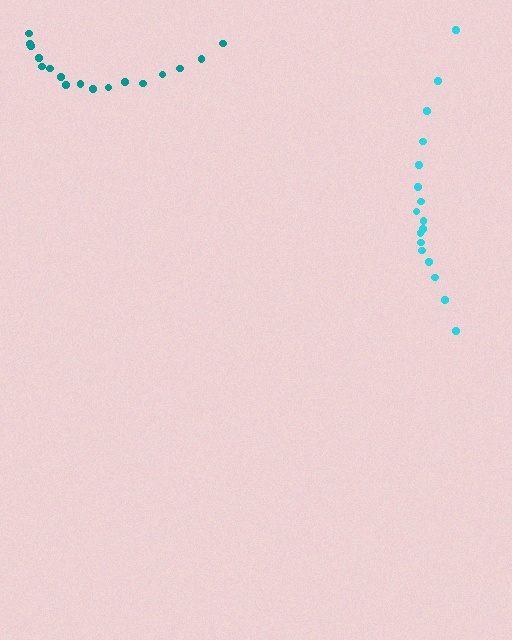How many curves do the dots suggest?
There are 2 distinct paths.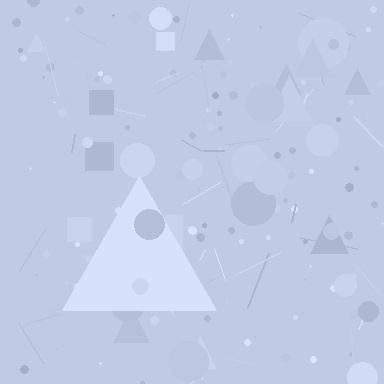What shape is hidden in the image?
A triangle is hidden in the image.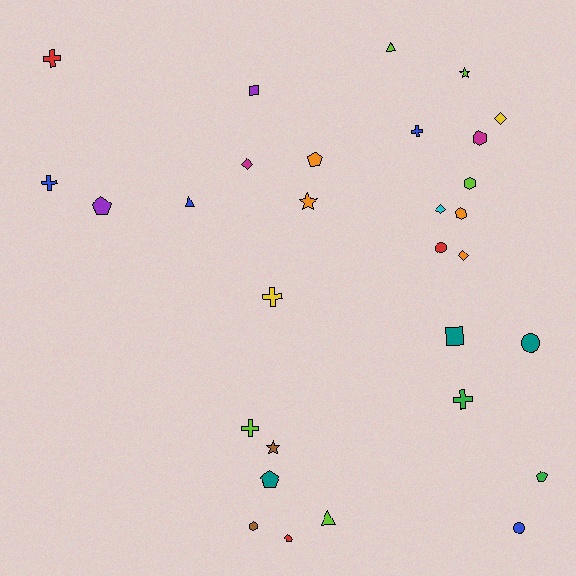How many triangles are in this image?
There are 3 triangles.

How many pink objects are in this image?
There are no pink objects.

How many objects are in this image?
There are 30 objects.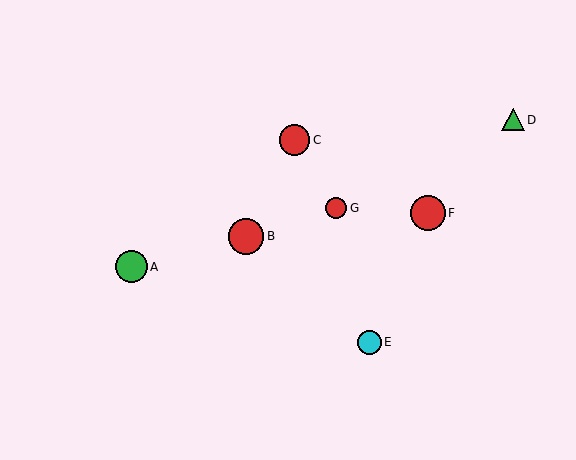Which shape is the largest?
The red circle (labeled B) is the largest.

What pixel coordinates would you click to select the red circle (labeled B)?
Click at (246, 236) to select the red circle B.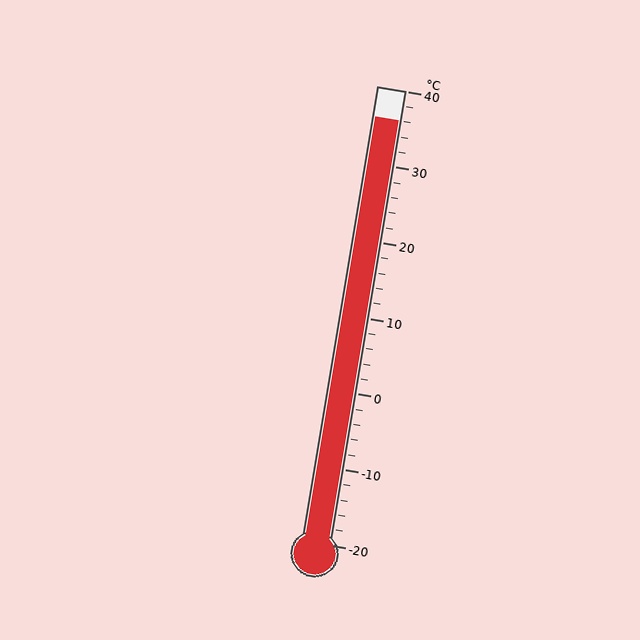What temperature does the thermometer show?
The thermometer shows approximately 36°C.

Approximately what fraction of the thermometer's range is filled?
The thermometer is filled to approximately 95% of its range.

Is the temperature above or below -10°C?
The temperature is above -10°C.